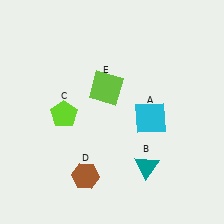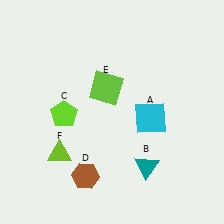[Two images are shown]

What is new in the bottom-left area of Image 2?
A lime triangle (F) was added in the bottom-left area of Image 2.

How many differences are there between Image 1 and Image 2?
There is 1 difference between the two images.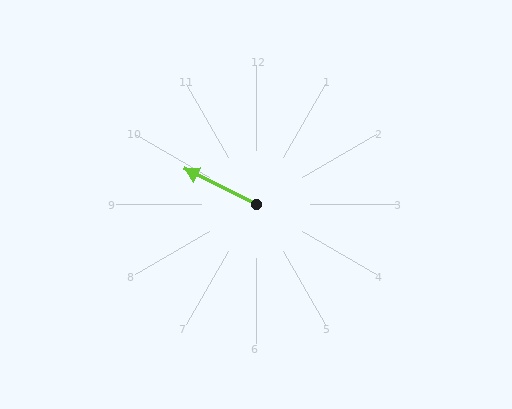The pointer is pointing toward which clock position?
Roughly 10 o'clock.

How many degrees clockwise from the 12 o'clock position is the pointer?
Approximately 297 degrees.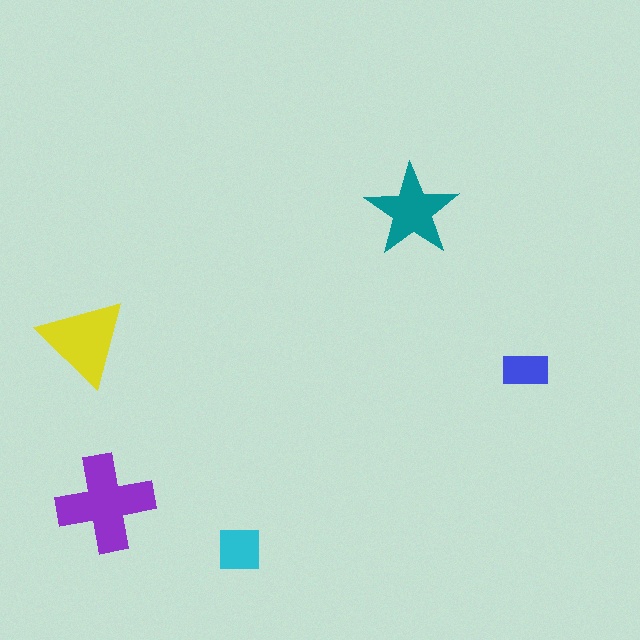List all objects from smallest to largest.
The blue rectangle, the cyan square, the teal star, the yellow triangle, the purple cross.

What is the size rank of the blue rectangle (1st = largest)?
5th.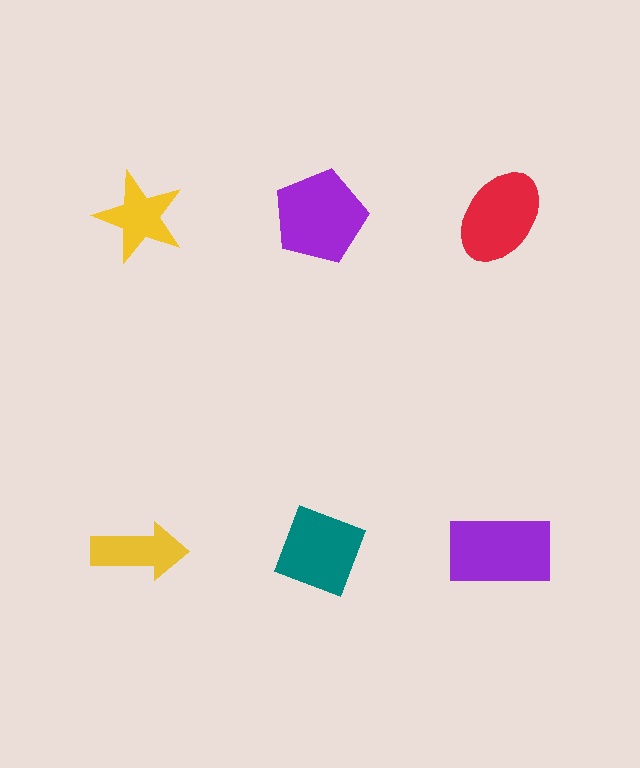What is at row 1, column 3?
A red ellipse.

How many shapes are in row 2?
3 shapes.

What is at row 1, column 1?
A yellow star.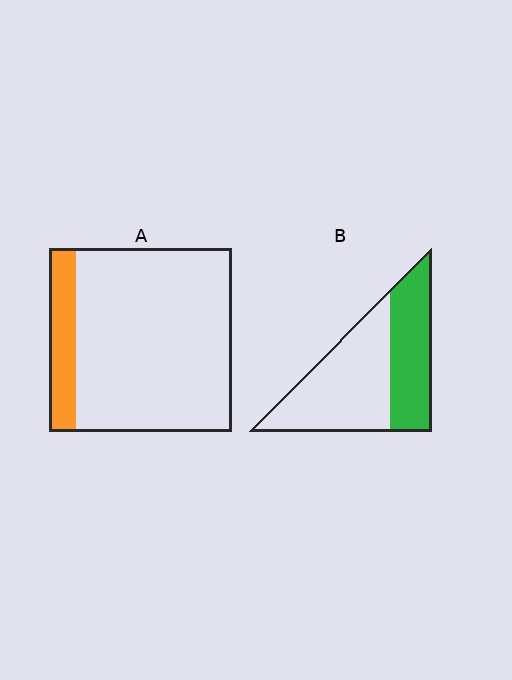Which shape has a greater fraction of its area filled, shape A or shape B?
Shape B.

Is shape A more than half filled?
No.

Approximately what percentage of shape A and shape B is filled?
A is approximately 15% and B is approximately 40%.